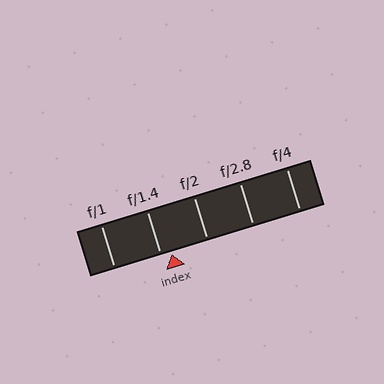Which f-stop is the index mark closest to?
The index mark is closest to f/1.4.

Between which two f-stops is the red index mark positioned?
The index mark is between f/1.4 and f/2.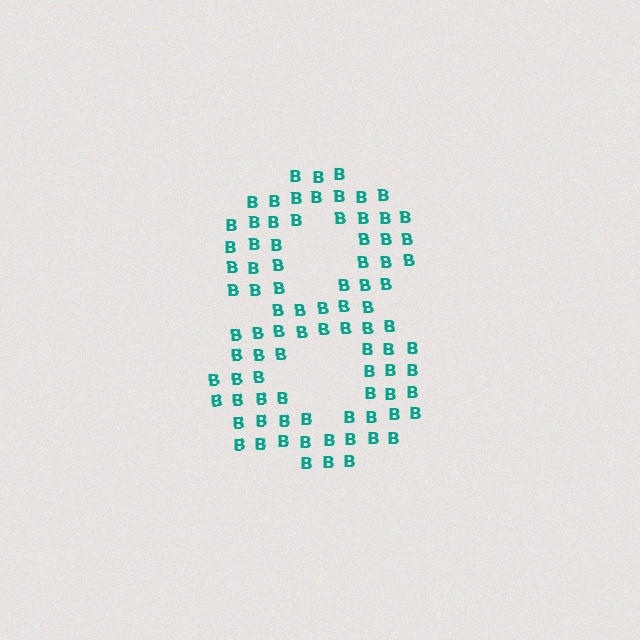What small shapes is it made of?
It is made of small letter B's.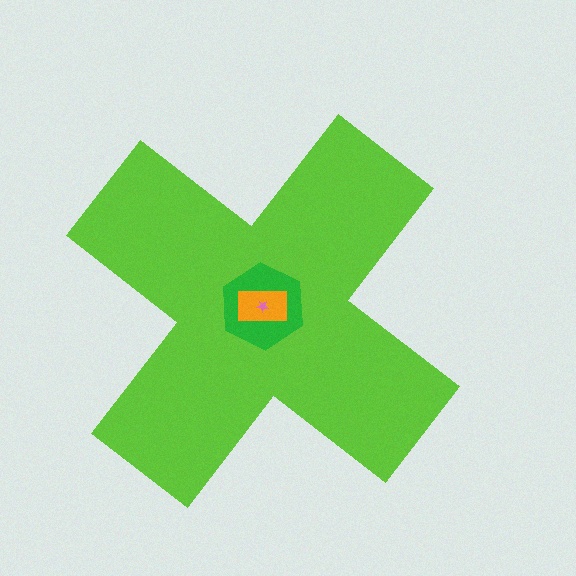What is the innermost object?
The pink star.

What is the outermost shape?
The lime cross.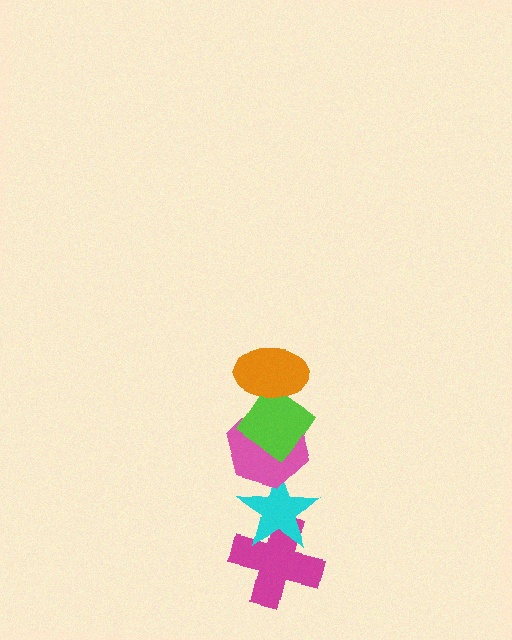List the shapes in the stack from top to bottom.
From top to bottom: the orange ellipse, the lime diamond, the pink hexagon, the cyan star, the magenta cross.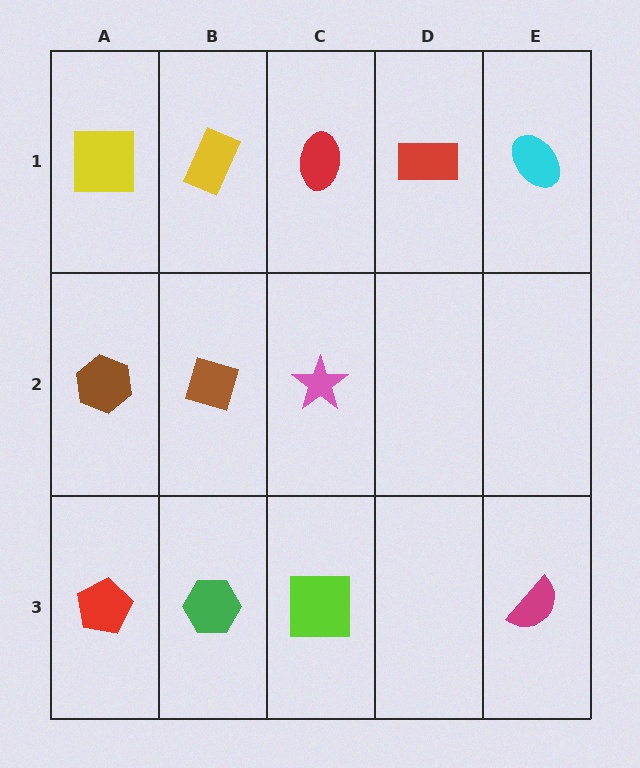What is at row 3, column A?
A red pentagon.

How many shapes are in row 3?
4 shapes.